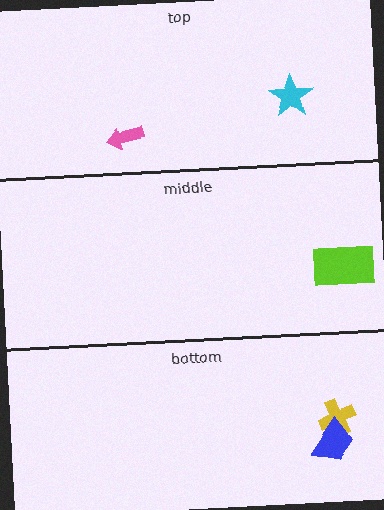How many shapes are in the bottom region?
2.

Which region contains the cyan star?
The top region.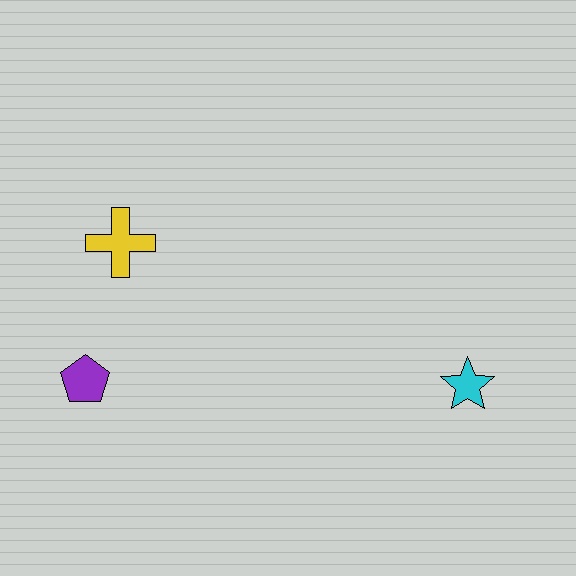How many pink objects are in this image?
There are no pink objects.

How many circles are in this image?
There are no circles.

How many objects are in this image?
There are 3 objects.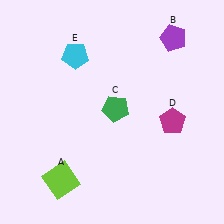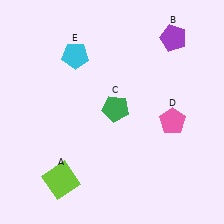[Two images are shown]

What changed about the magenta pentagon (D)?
In Image 1, D is magenta. In Image 2, it changed to pink.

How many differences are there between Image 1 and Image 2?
There is 1 difference between the two images.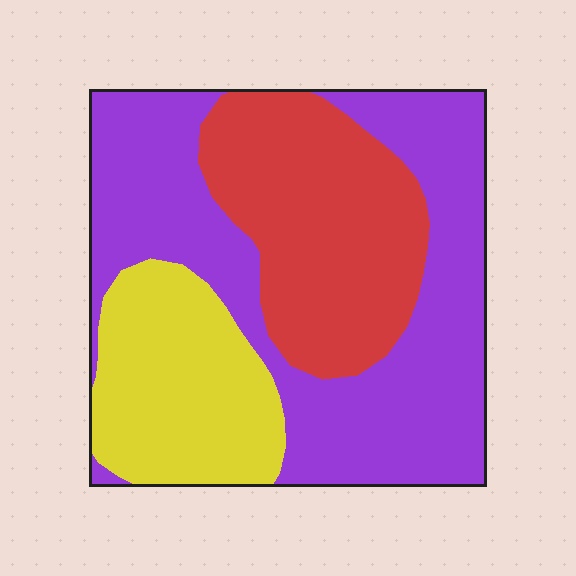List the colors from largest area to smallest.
From largest to smallest: purple, red, yellow.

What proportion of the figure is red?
Red covers 29% of the figure.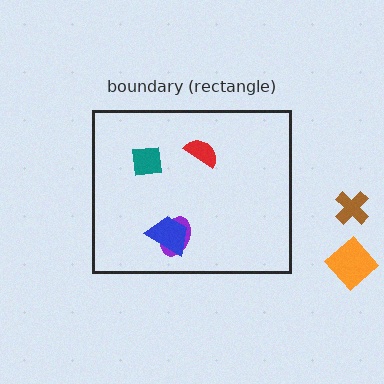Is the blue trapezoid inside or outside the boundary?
Inside.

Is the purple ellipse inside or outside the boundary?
Inside.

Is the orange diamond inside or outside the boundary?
Outside.